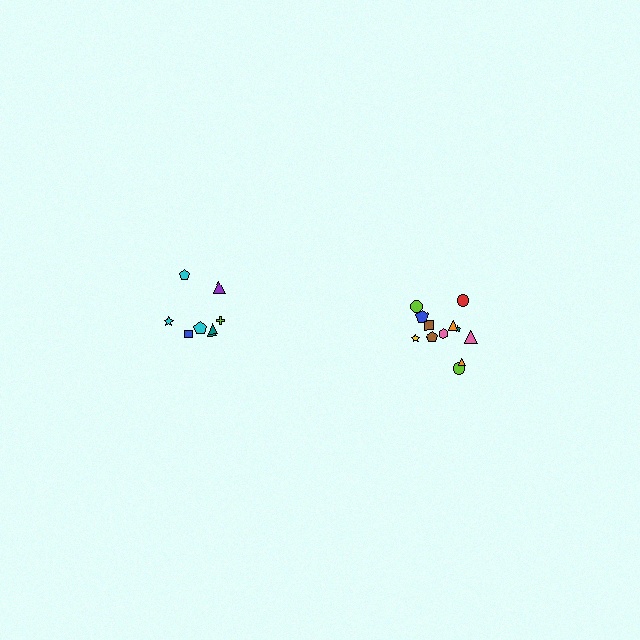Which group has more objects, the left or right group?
The right group.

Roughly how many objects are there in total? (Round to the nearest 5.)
Roughly 20 objects in total.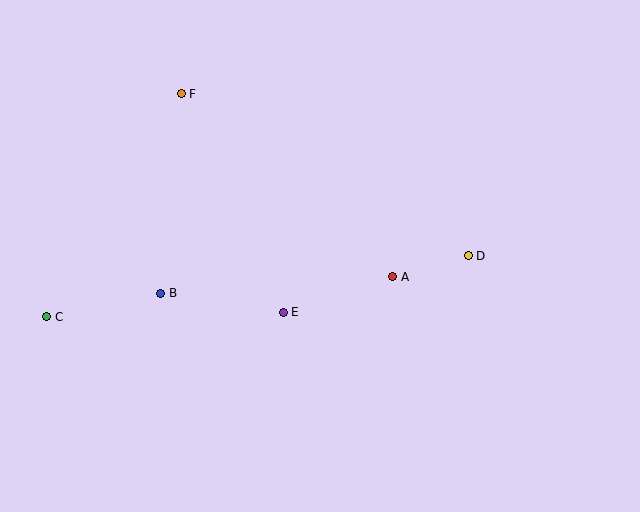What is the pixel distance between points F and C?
The distance between F and C is 260 pixels.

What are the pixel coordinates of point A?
Point A is at (393, 277).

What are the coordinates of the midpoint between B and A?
The midpoint between B and A is at (277, 285).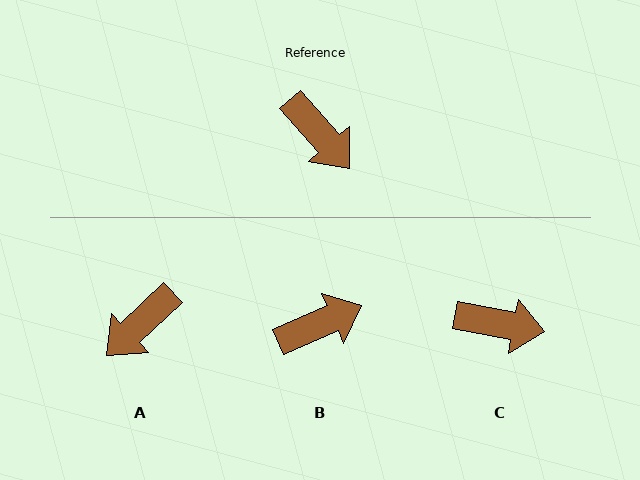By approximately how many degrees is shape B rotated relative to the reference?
Approximately 72 degrees counter-clockwise.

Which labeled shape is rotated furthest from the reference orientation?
A, about 87 degrees away.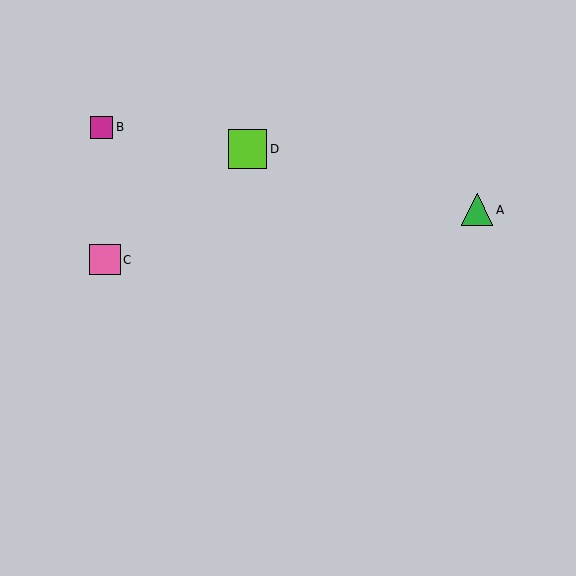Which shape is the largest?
The lime square (labeled D) is the largest.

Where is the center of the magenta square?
The center of the magenta square is at (101, 127).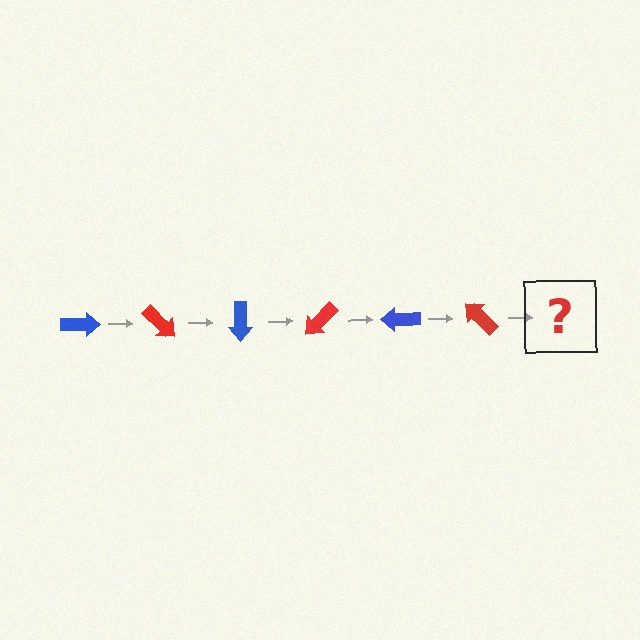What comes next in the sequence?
The next element should be a blue arrow, rotated 270 degrees from the start.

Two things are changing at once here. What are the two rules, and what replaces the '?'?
The two rules are that it rotates 45 degrees each step and the color cycles through blue and red. The '?' should be a blue arrow, rotated 270 degrees from the start.